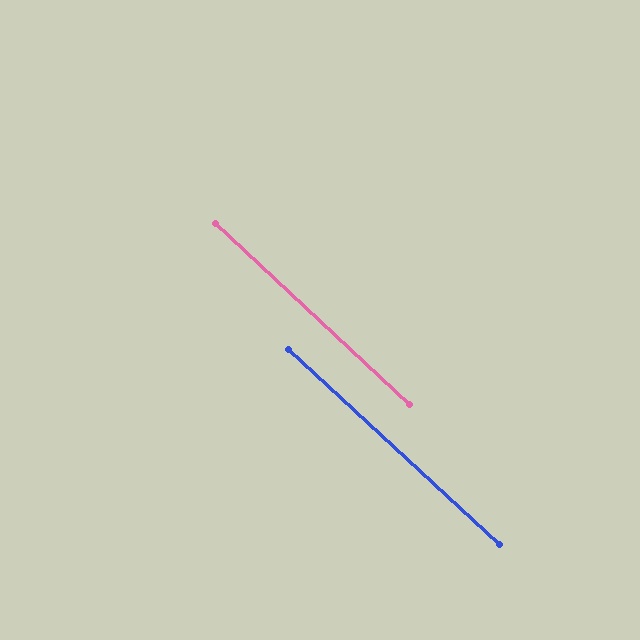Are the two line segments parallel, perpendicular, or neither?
Parallel — their directions differ by only 0.2°.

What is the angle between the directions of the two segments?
Approximately 0 degrees.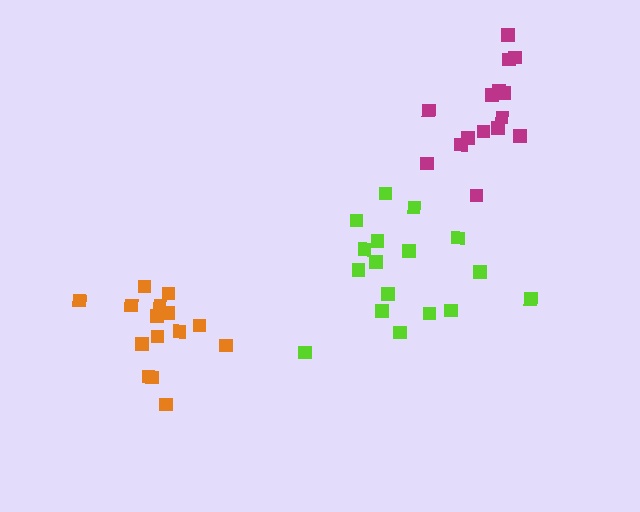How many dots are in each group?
Group 1: 17 dots, Group 2: 15 dots, Group 3: 15 dots (47 total).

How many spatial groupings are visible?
There are 3 spatial groupings.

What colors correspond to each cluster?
The clusters are colored: lime, magenta, orange.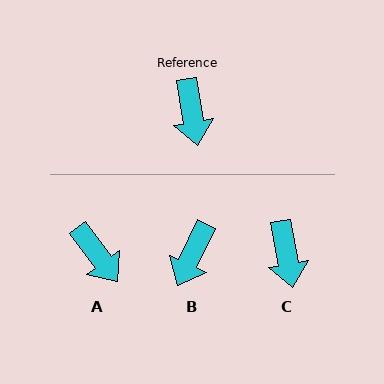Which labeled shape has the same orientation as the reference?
C.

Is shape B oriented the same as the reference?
No, it is off by about 35 degrees.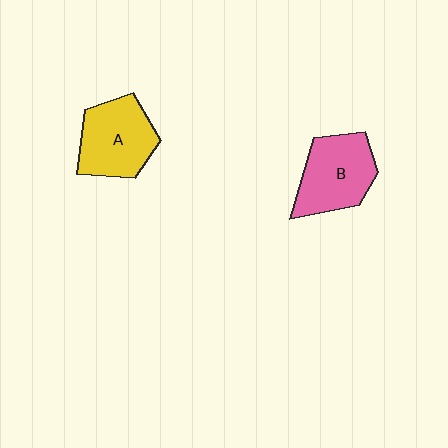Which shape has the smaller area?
Shape A (yellow).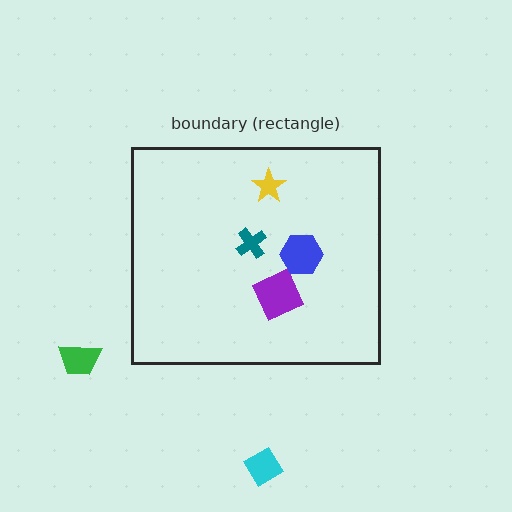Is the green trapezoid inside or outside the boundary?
Outside.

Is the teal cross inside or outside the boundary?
Inside.